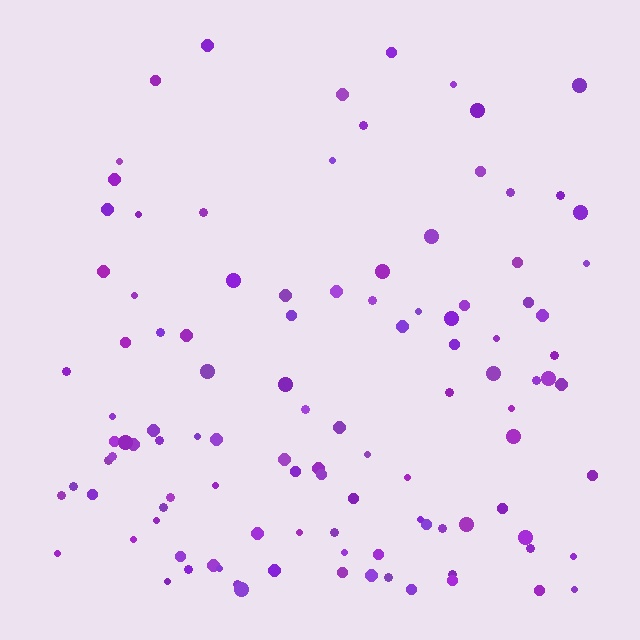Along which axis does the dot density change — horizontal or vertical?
Vertical.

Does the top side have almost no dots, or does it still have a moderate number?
Still a moderate number, just noticeably fewer than the bottom.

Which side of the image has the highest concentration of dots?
The bottom.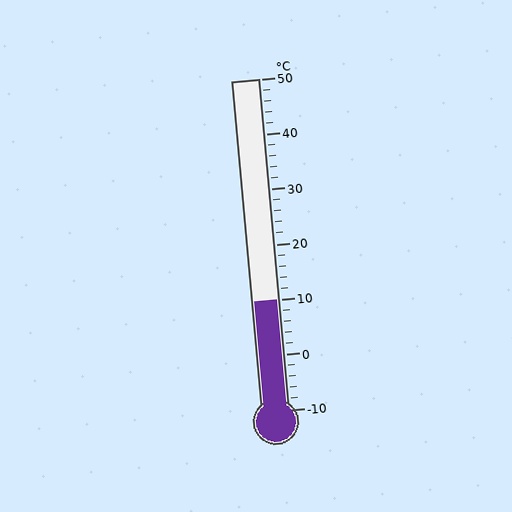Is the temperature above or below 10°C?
The temperature is at 10°C.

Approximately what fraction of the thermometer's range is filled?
The thermometer is filled to approximately 35% of its range.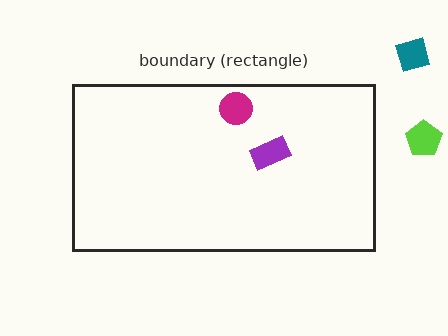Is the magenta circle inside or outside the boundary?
Inside.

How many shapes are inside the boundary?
2 inside, 2 outside.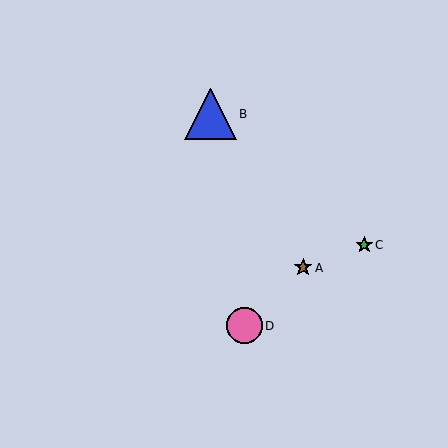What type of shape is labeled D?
Shape D is a pink circle.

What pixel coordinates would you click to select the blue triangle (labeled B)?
Click at (210, 114) to select the blue triangle B.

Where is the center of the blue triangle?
The center of the blue triangle is at (210, 114).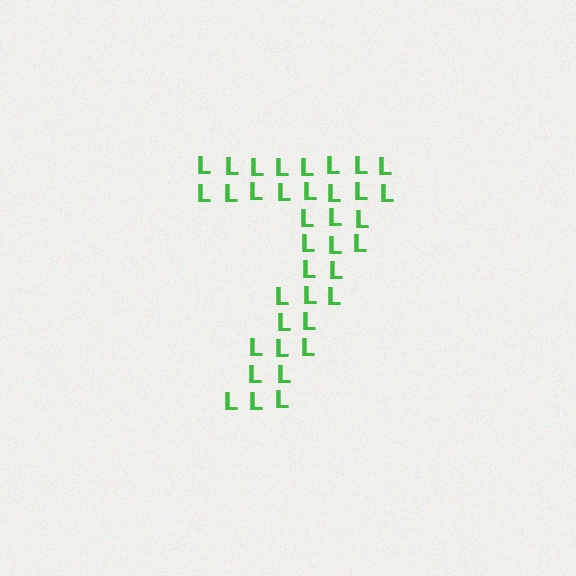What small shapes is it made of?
It is made of small letter L's.